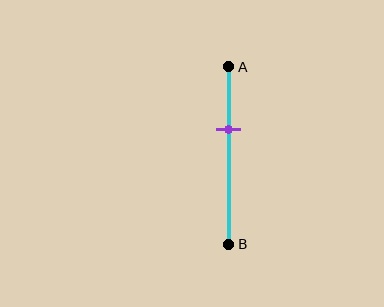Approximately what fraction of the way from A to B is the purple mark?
The purple mark is approximately 35% of the way from A to B.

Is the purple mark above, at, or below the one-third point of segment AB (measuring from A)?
The purple mark is approximately at the one-third point of segment AB.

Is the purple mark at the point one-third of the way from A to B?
Yes, the mark is approximately at the one-third point.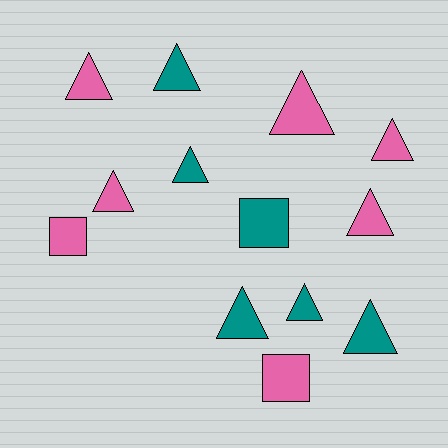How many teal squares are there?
There is 1 teal square.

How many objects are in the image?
There are 13 objects.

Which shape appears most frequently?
Triangle, with 10 objects.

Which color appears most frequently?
Pink, with 7 objects.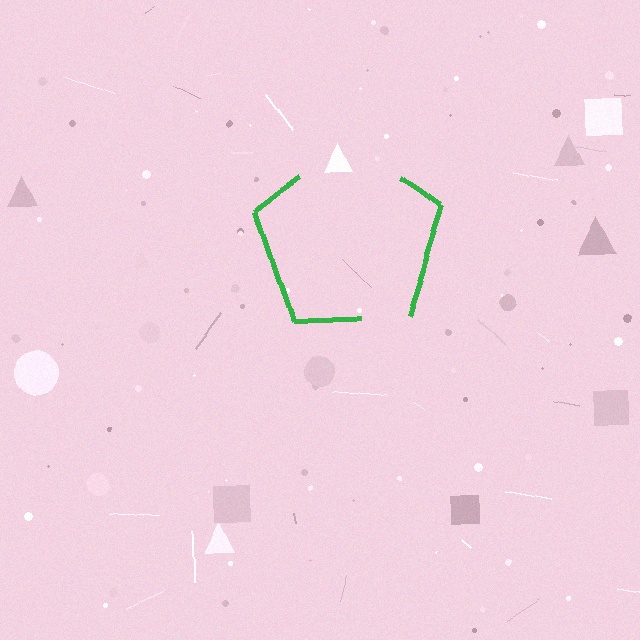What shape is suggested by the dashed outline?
The dashed outline suggests a pentagon.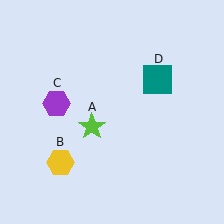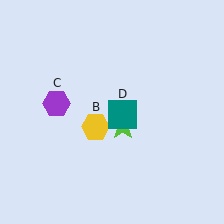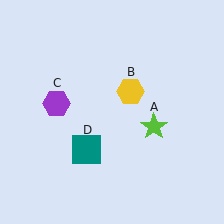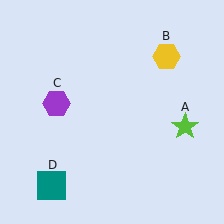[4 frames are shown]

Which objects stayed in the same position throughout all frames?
Purple hexagon (object C) remained stationary.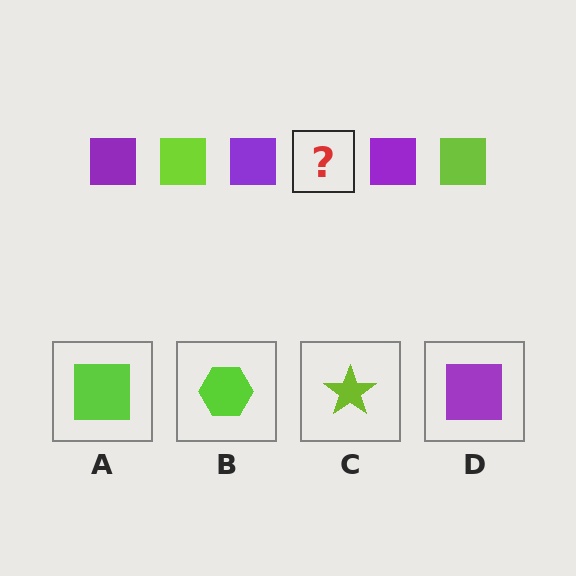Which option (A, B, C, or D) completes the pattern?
A.